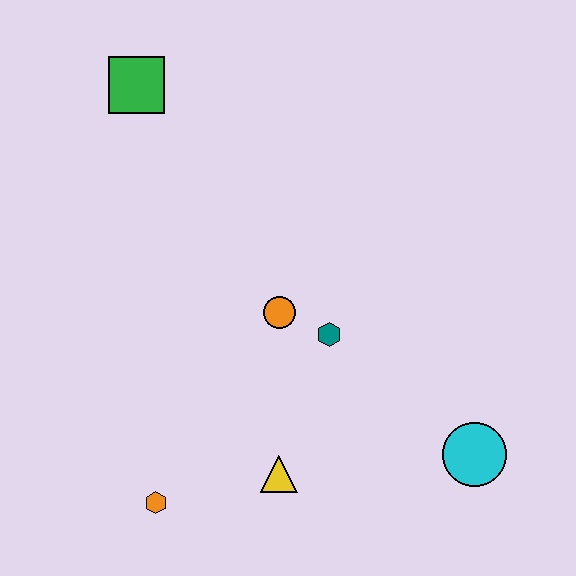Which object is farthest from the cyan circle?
The green square is farthest from the cyan circle.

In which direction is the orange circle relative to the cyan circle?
The orange circle is to the left of the cyan circle.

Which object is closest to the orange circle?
The teal hexagon is closest to the orange circle.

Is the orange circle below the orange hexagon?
No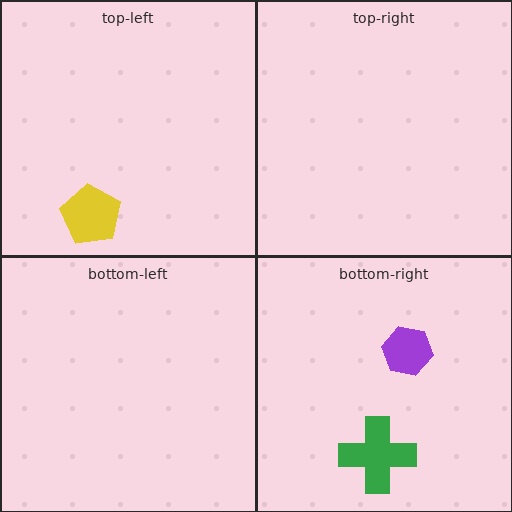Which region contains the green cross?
The bottom-right region.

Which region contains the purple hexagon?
The bottom-right region.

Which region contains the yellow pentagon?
The top-left region.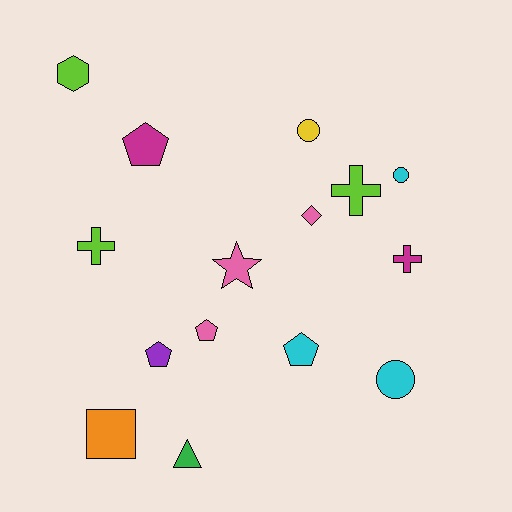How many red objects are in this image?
There are no red objects.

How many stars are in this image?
There is 1 star.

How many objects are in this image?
There are 15 objects.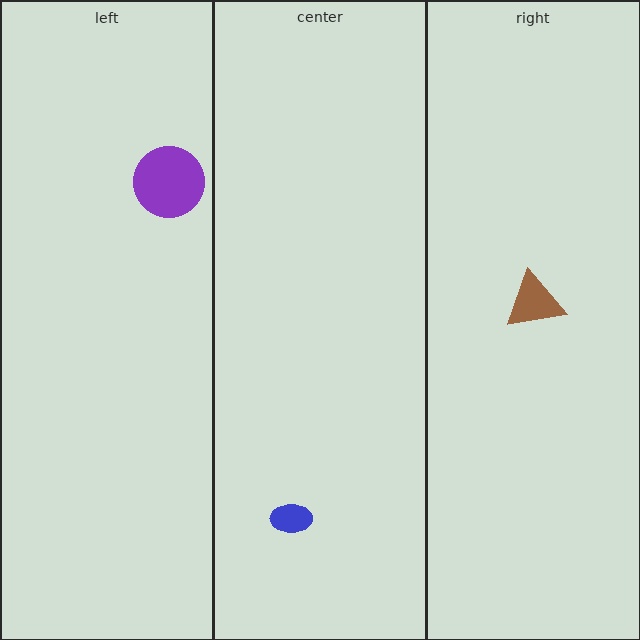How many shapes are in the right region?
1.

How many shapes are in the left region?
1.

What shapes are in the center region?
The blue ellipse.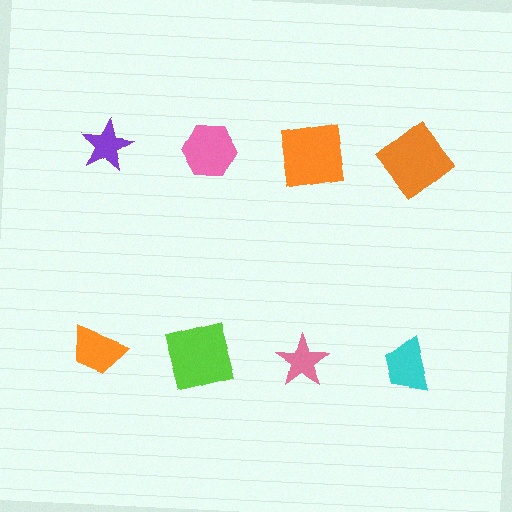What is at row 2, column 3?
A pink star.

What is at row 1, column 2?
A pink hexagon.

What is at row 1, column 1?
A purple star.